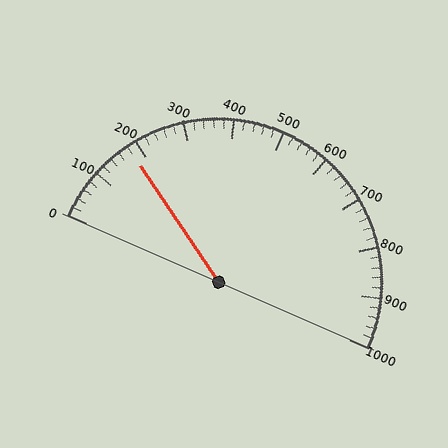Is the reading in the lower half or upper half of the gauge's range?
The reading is in the lower half of the range (0 to 1000).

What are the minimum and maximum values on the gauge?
The gauge ranges from 0 to 1000.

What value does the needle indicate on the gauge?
The needle indicates approximately 180.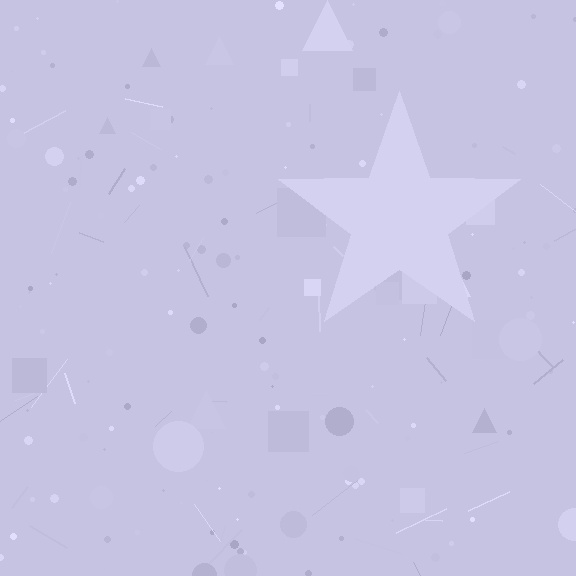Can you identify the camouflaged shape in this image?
The camouflaged shape is a star.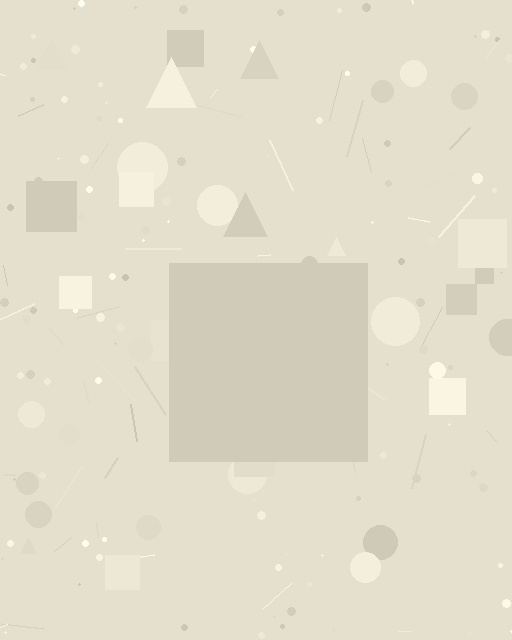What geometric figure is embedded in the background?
A square is embedded in the background.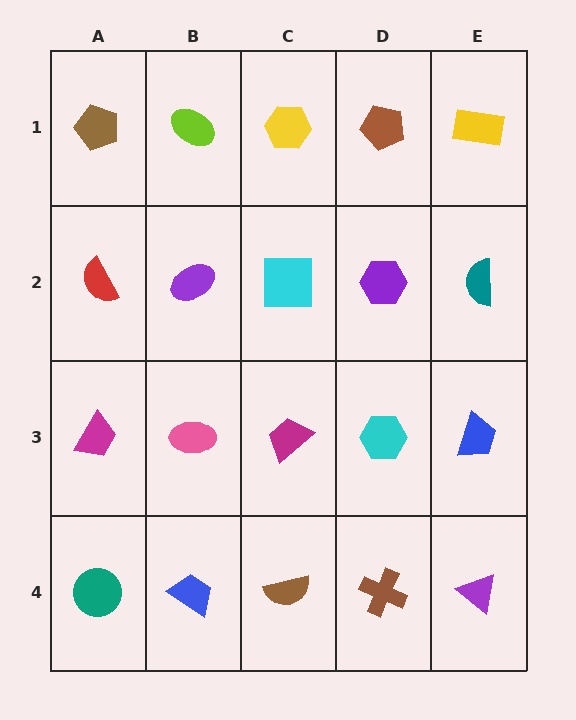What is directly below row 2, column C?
A magenta trapezoid.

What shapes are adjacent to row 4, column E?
A blue trapezoid (row 3, column E), a brown cross (row 4, column D).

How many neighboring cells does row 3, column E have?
3.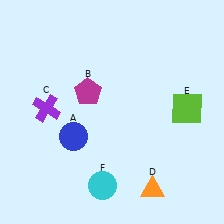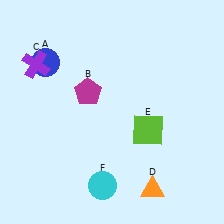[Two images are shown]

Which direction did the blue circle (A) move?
The blue circle (A) moved up.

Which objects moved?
The objects that moved are: the blue circle (A), the purple cross (C), the lime square (E).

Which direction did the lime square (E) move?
The lime square (E) moved left.